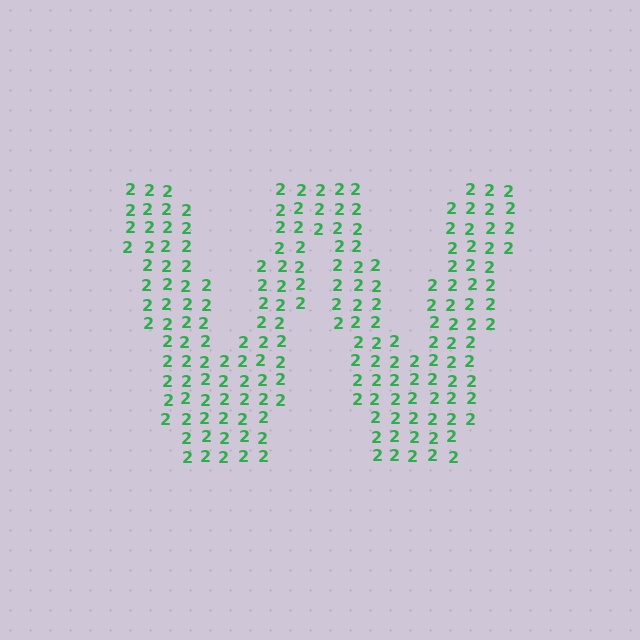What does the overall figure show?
The overall figure shows the letter W.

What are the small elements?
The small elements are digit 2's.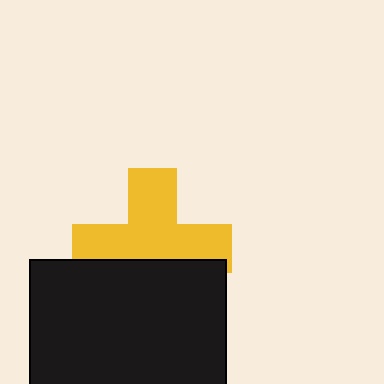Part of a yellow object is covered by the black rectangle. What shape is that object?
It is a cross.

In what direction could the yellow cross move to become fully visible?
The yellow cross could move up. That would shift it out from behind the black rectangle entirely.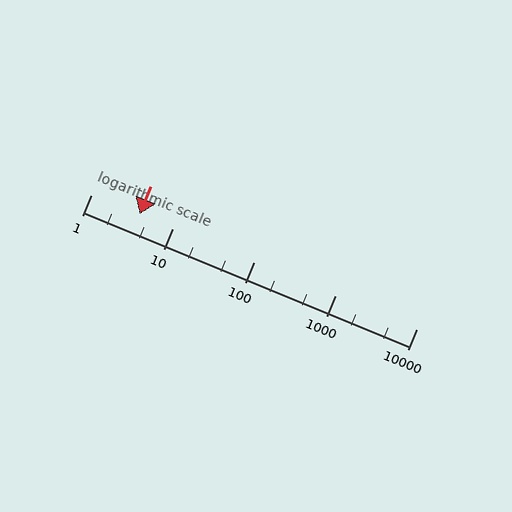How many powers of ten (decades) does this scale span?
The scale spans 4 decades, from 1 to 10000.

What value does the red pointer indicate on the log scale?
The pointer indicates approximately 3.9.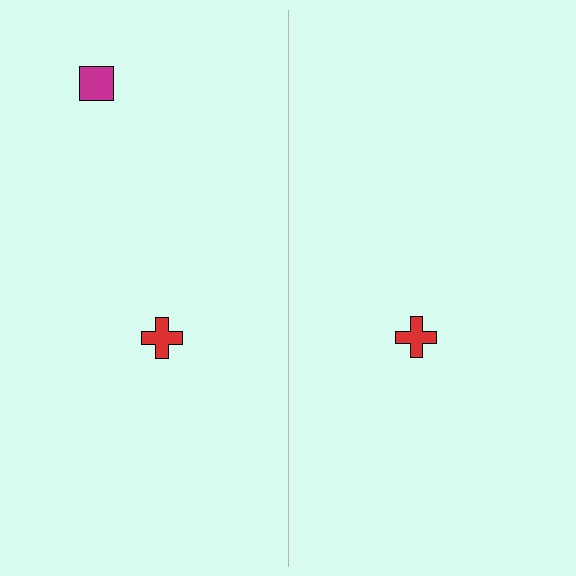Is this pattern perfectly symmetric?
No, the pattern is not perfectly symmetric. A magenta square is missing from the right side.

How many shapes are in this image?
There are 3 shapes in this image.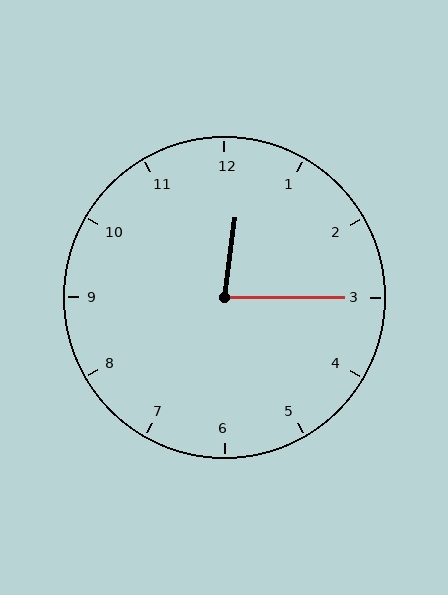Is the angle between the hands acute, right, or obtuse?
It is acute.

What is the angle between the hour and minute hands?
Approximately 82 degrees.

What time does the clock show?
12:15.